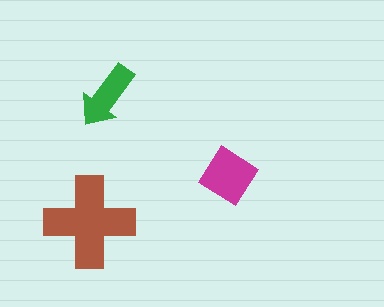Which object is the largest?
The brown cross.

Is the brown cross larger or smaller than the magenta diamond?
Larger.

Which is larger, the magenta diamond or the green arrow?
The magenta diamond.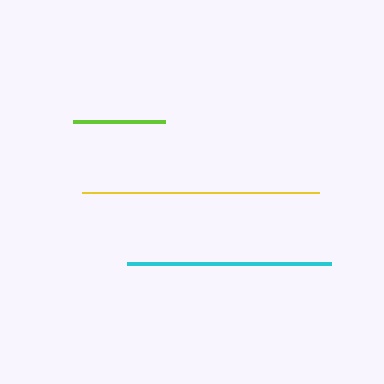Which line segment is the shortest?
The lime line is the shortest at approximately 92 pixels.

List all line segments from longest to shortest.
From longest to shortest: yellow, cyan, lime.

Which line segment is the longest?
The yellow line is the longest at approximately 237 pixels.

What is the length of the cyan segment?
The cyan segment is approximately 204 pixels long.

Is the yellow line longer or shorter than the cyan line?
The yellow line is longer than the cyan line.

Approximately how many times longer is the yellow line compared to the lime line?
The yellow line is approximately 2.6 times the length of the lime line.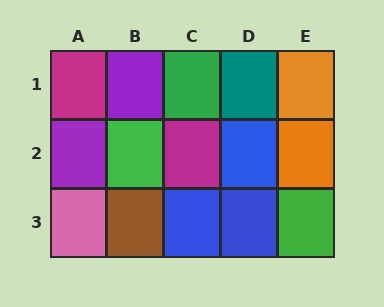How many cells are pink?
1 cell is pink.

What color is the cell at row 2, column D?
Blue.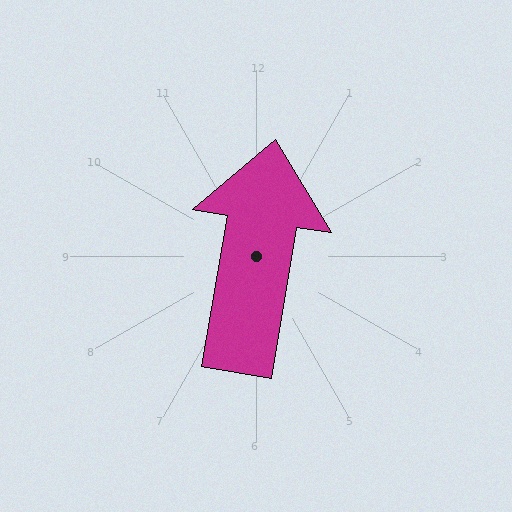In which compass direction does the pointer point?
North.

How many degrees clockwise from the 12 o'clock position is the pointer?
Approximately 10 degrees.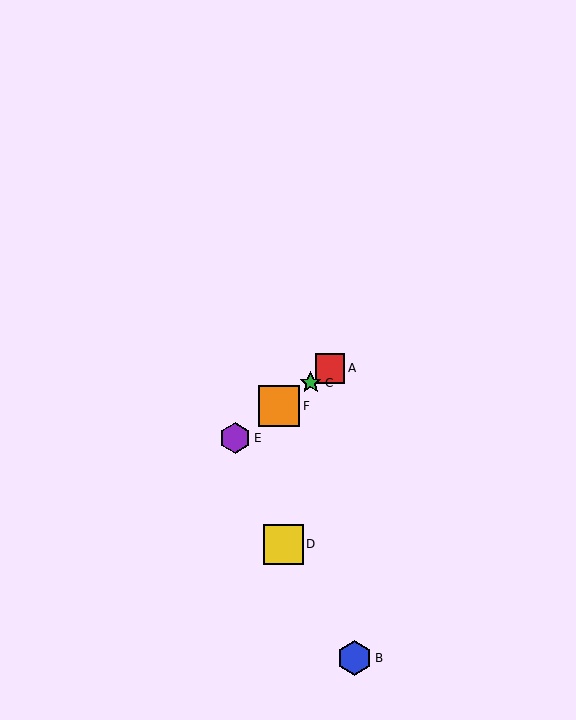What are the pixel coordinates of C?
Object C is at (311, 383).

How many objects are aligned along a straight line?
4 objects (A, C, E, F) are aligned along a straight line.